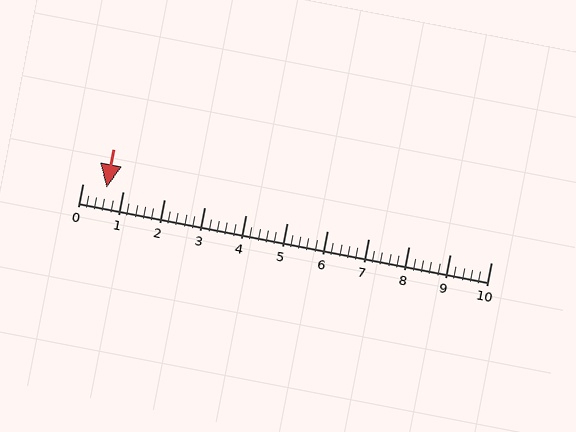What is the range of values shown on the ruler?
The ruler shows values from 0 to 10.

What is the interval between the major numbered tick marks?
The major tick marks are spaced 1 units apart.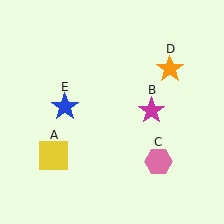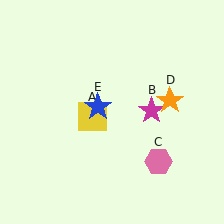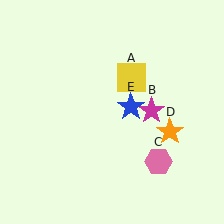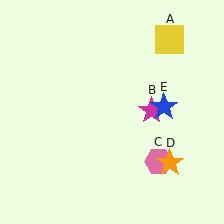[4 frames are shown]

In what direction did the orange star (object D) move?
The orange star (object D) moved down.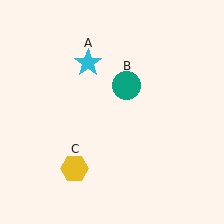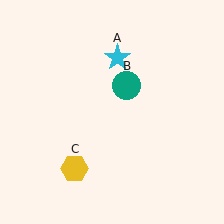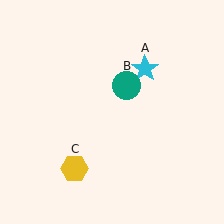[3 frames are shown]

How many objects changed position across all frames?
1 object changed position: cyan star (object A).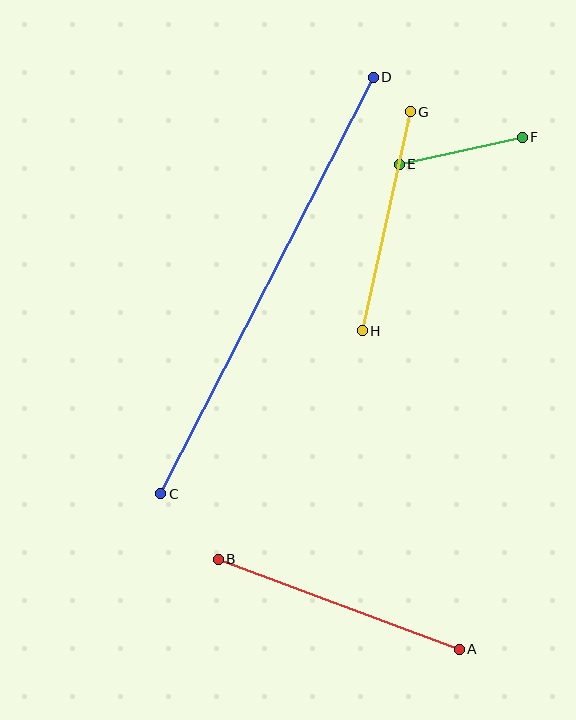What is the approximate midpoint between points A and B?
The midpoint is at approximately (339, 604) pixels.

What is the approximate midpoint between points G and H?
The midpoint is at approximately (386, 221) pixels.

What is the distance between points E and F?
The distance is approximately 126 pixels.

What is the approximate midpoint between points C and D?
The midpoint is at approximately (267, 285) pixels.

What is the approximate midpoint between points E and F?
The midpoint is at approximately (461, 151) pixels.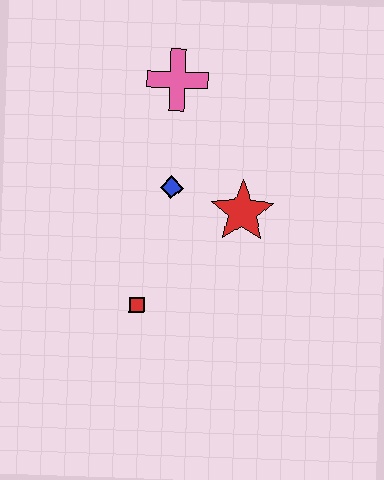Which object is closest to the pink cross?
The blue diamond is closest to the pink cross.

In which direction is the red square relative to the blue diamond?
The red square is below the blue diamond.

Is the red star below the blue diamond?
Yes